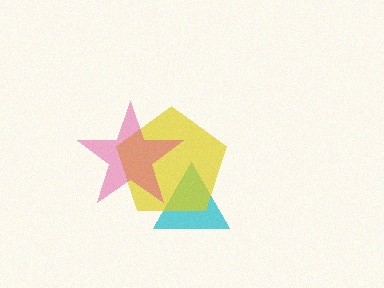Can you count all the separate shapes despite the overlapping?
Yes, there are 3 separate shapes.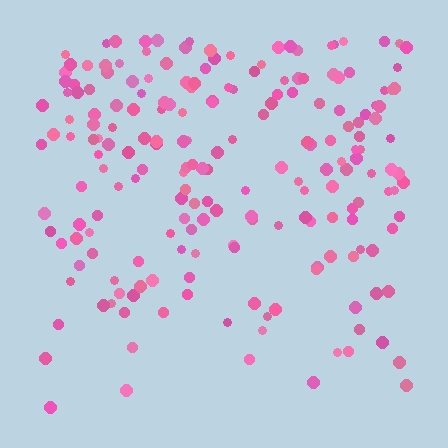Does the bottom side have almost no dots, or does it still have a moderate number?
Still a moderate number, just noticeably fewer than the top.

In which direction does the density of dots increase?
From bottom to top, with the top side densest.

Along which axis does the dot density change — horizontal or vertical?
Vertical.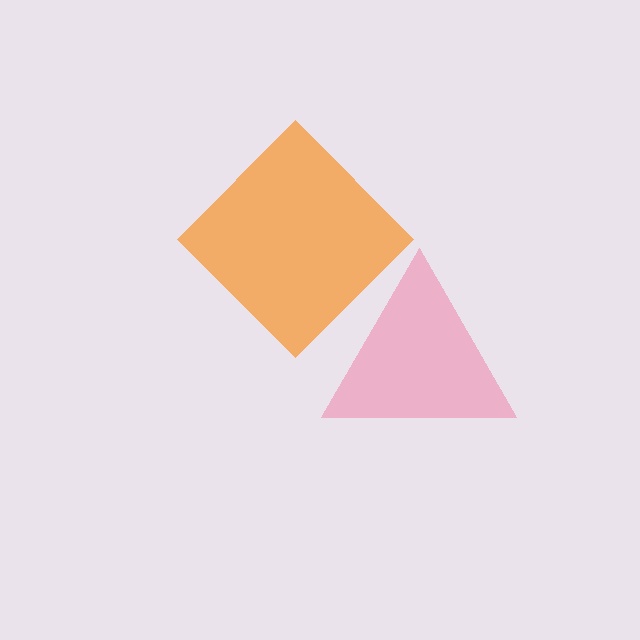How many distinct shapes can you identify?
There are 2 distinct shapes: an orange diamond, a pink triangle.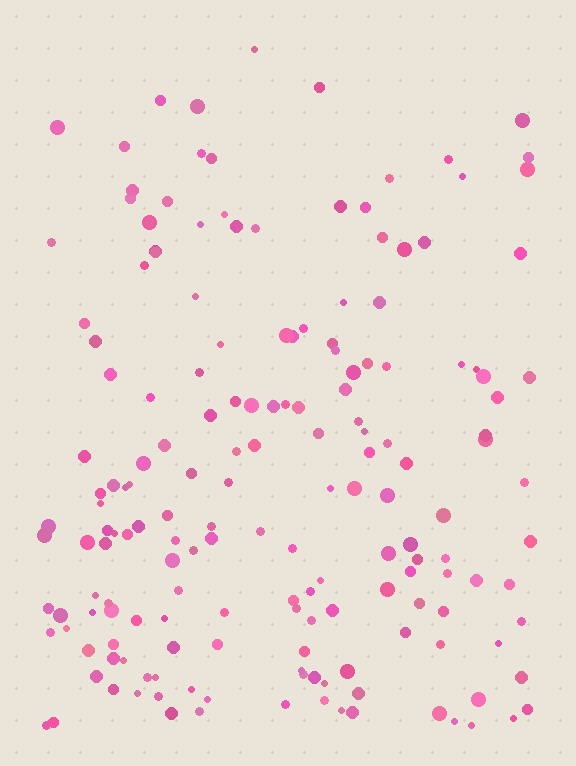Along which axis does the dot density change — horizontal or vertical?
Vertical.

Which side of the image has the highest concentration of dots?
The bottom.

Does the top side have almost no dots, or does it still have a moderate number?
Still a moderate number, just noticeably fewer than the bottom.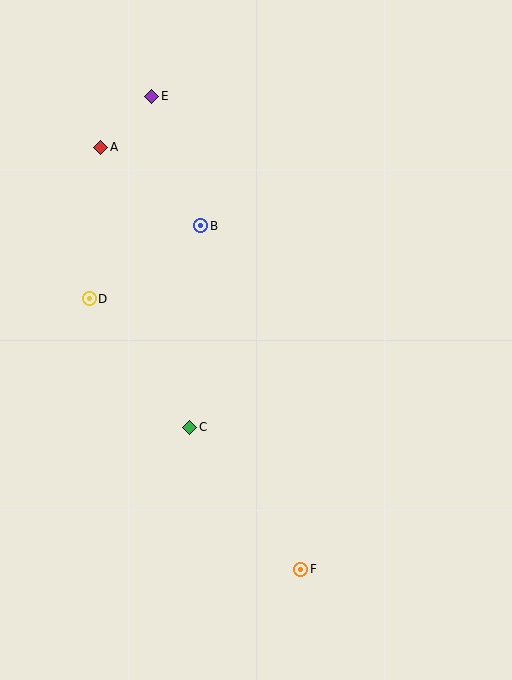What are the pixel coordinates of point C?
Point C is at (190, 427).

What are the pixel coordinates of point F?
Point F is at (301, 569).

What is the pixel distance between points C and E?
The distance between C and E is 333 pixels.